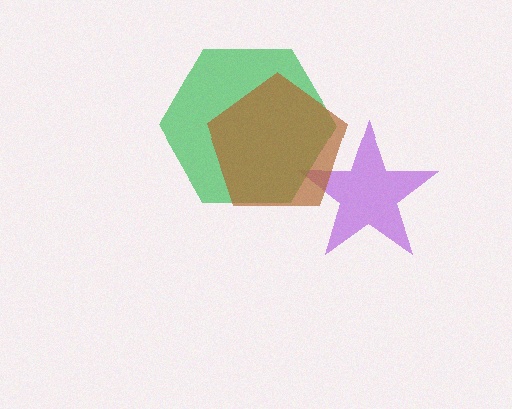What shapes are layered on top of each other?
The layered shapes are: a purple star, a green hexagon, a brown pentagon.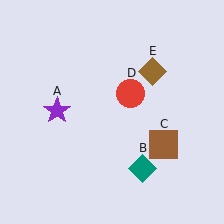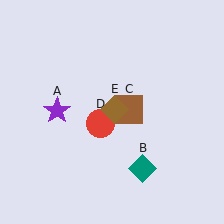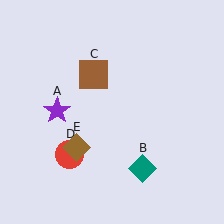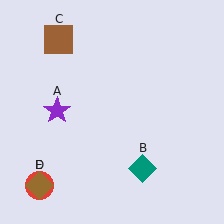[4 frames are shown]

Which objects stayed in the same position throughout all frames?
Purple star (object A) and teal diamond (object B) remained stationary.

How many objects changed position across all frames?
3 objects changed position: brown square (object C), red circle (object D), brown diamond (object E).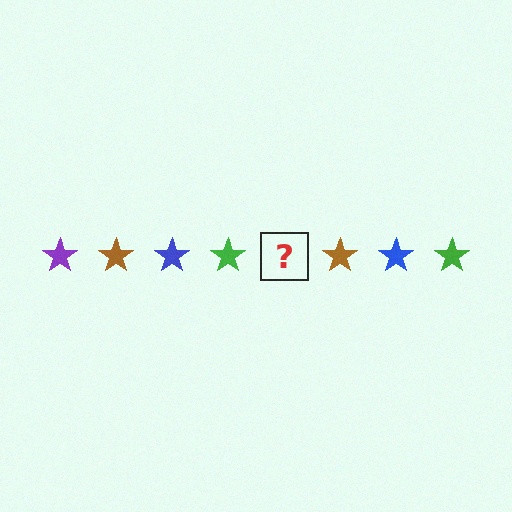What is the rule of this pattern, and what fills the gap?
The rule is that the pattern cycles through purple, brown, blue, green stars. The gap should be filled with a purple star.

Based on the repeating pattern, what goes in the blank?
The blank should be a purple star.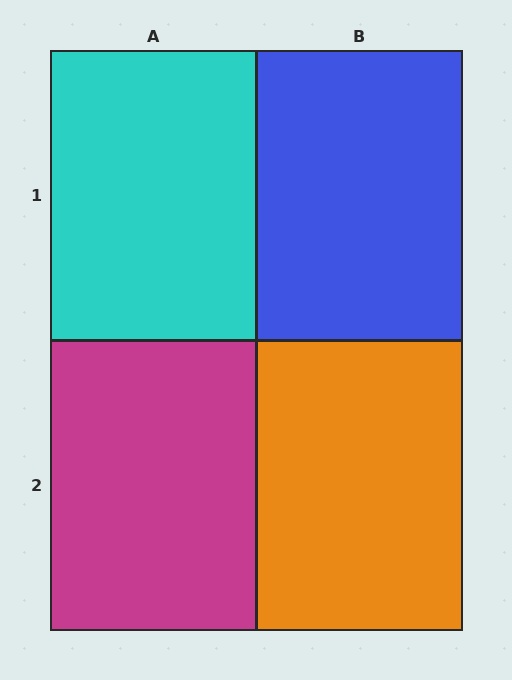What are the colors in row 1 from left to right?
Cyan, blue.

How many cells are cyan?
1 cell is cyan.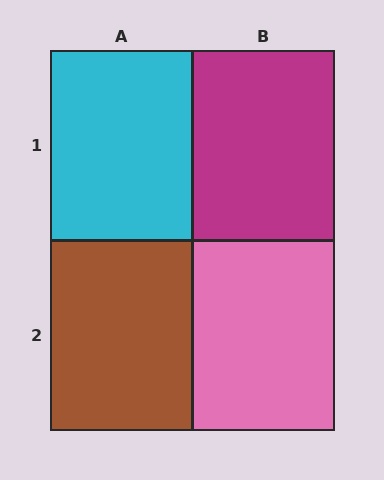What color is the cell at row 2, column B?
Pink.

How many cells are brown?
1 cell is brown.